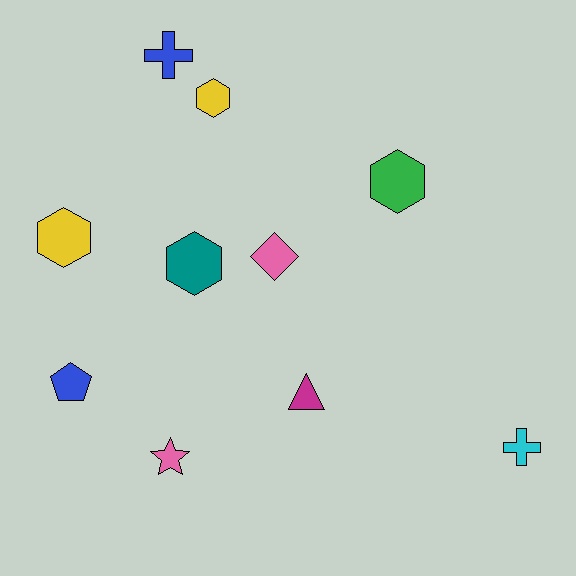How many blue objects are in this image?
There are 2 blue objects.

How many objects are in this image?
There are 10 objects.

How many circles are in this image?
There are no circles.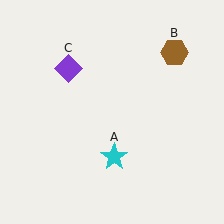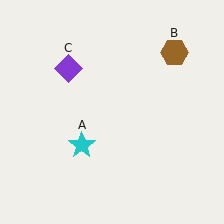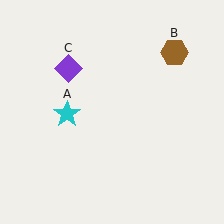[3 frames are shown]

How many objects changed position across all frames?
1 object changed position: cyan star (object A).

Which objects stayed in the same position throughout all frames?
Brown hexagon (object B) and purple diamond (object C) remained stationary.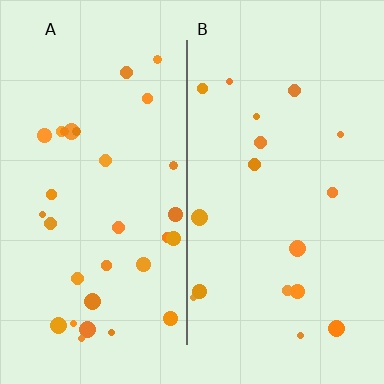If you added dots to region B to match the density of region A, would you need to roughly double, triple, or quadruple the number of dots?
Approximately double.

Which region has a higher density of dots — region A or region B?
A (the left).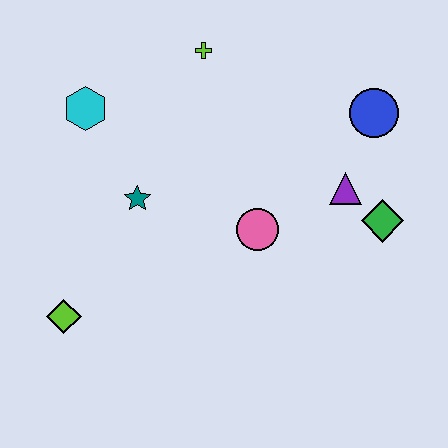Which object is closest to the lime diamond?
The teal star is closest to the lime diamond.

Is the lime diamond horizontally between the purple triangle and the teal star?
No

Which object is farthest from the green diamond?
The lime diamond is farthest from the green diamond.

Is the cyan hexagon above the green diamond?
Yes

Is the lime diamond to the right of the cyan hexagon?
No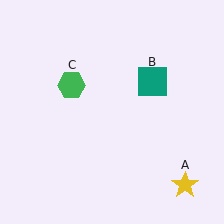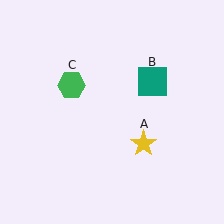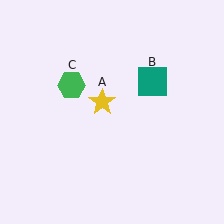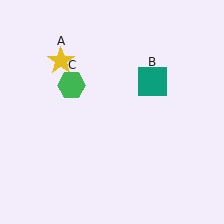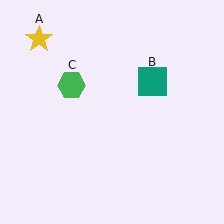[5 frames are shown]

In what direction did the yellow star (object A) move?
The yellow star (object A) moved up and to the left.